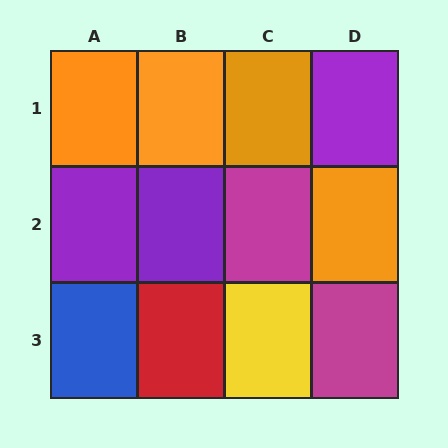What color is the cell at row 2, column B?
Purple.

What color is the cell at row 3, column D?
Magenta.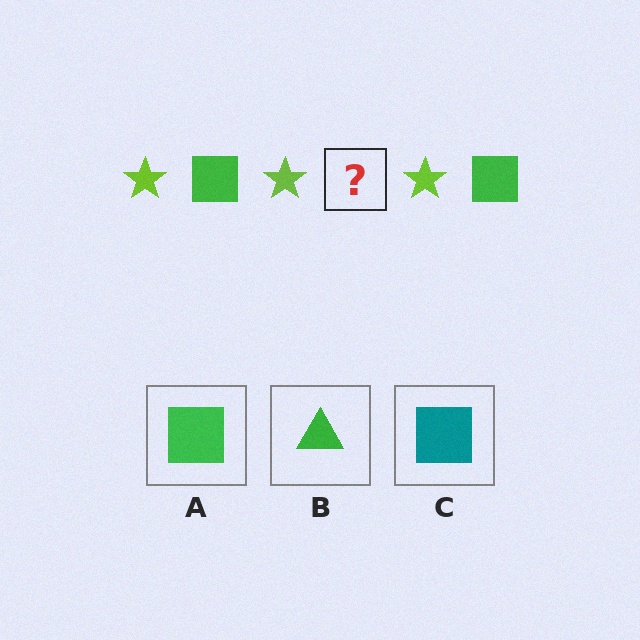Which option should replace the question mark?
Option A.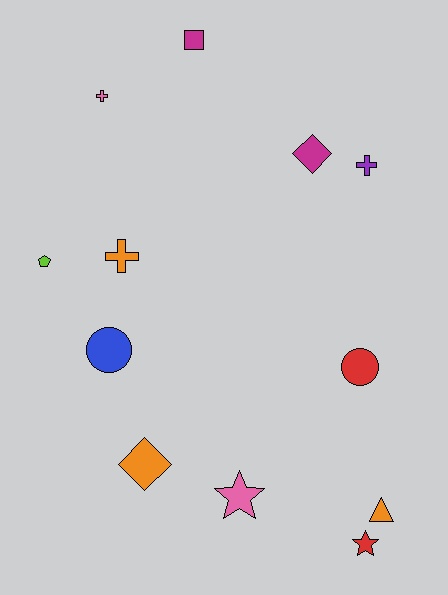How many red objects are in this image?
There are 2 red objects.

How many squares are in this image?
There is 1 square.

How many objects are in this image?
There are 12 objects.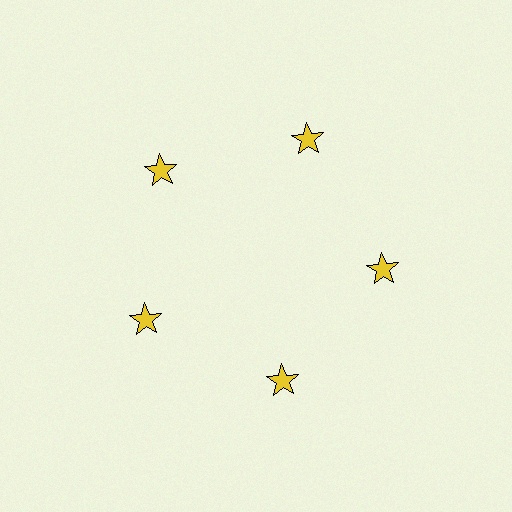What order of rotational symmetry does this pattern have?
This pattern has 5-fold rotational symmetry.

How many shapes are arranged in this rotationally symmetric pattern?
There are 5 shapes, arranged in 5 groups of 1.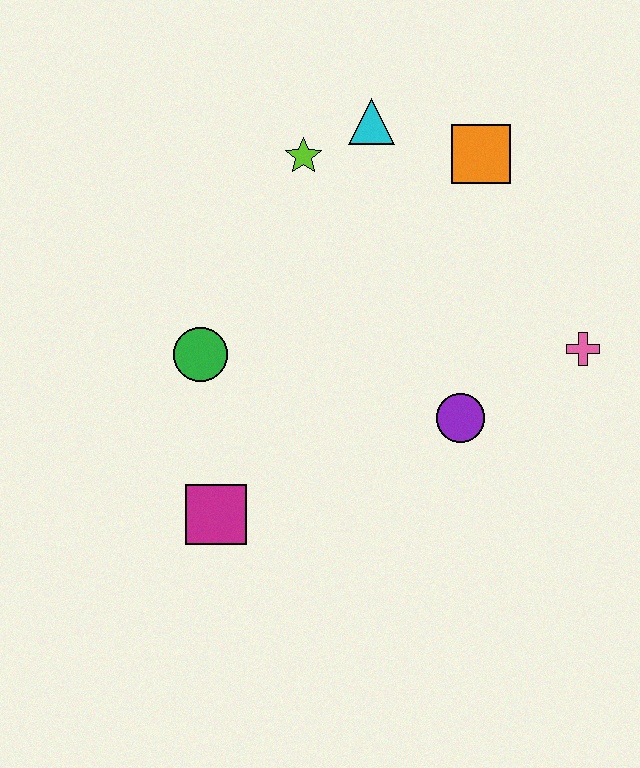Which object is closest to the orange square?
The cyan triangle is closest to the orange square.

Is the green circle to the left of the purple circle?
Yes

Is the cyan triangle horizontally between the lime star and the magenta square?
No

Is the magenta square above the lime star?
No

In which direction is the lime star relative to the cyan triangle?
The lime star is to the left of the cyan triangle.